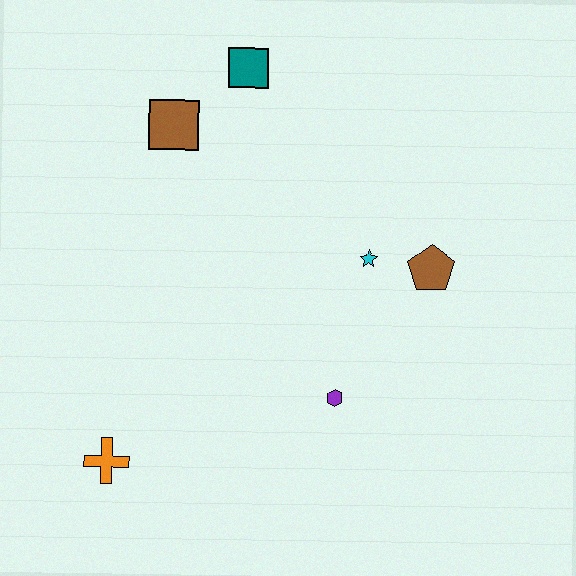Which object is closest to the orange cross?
The purple hexagon is closest to the orange cross.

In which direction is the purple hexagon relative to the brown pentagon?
The purple hexagon is below the brown pentagon.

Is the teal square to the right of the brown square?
Yes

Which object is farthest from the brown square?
The orange cross is farthest from the brown square.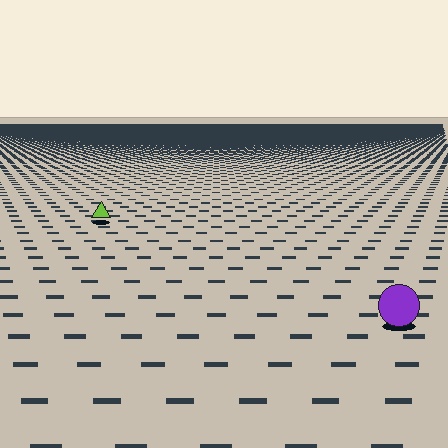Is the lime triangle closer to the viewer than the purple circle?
No. The purple circle is closer — you can tell from the texture gradient: the ground texture is coarser near it.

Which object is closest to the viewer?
The purple circle is closest. The texture marks near it are larger and more spread out.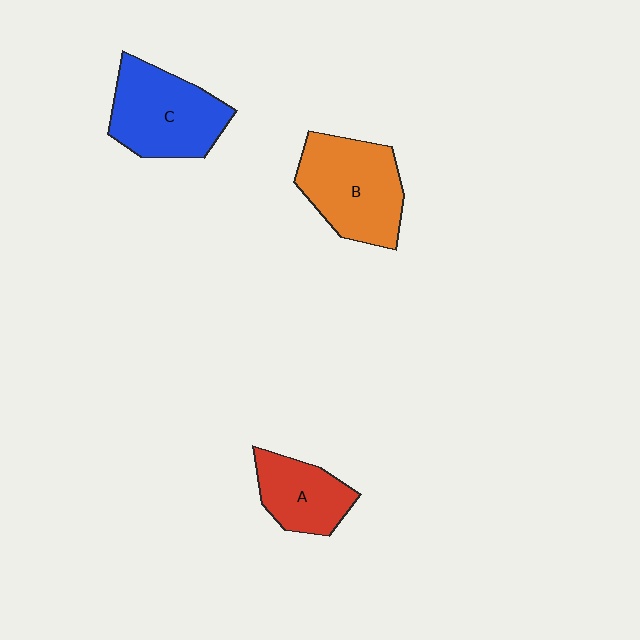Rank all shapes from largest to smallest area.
From largest to smallest: B (orange), C (blue), A (red).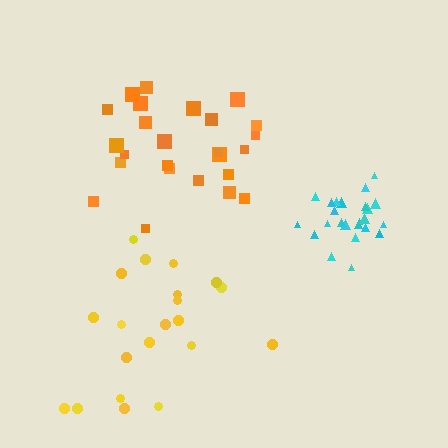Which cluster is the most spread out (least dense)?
Yellow.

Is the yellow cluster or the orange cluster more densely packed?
Orange.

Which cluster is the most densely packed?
Cyan.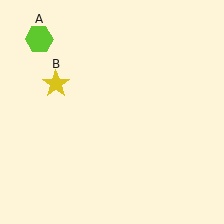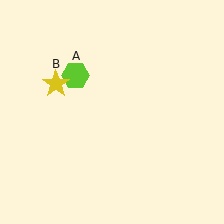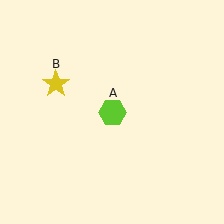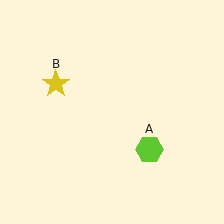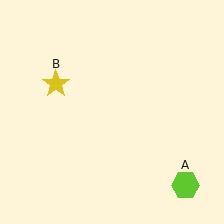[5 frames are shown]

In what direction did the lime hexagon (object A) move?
The lime hexagon (object A) moved down and to the right.